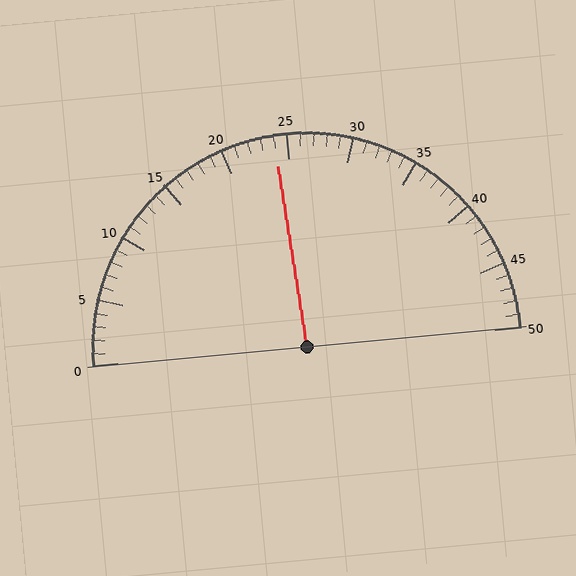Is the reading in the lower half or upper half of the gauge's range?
The reading is in the lower half of the range (0 to 50).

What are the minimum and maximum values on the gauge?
The gauge ranges from 0 to 50.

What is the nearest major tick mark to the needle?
The nearest major tick mark is 25.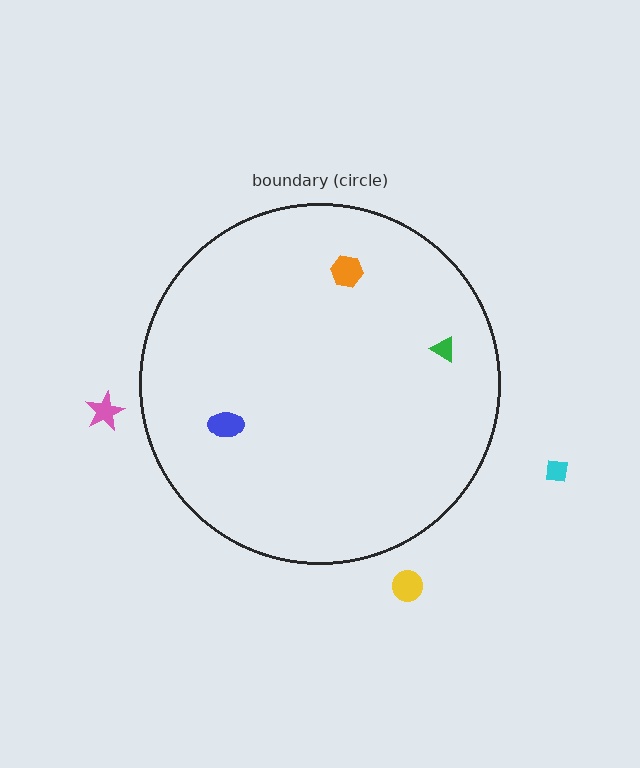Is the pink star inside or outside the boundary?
Outside.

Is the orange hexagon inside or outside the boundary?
Inside.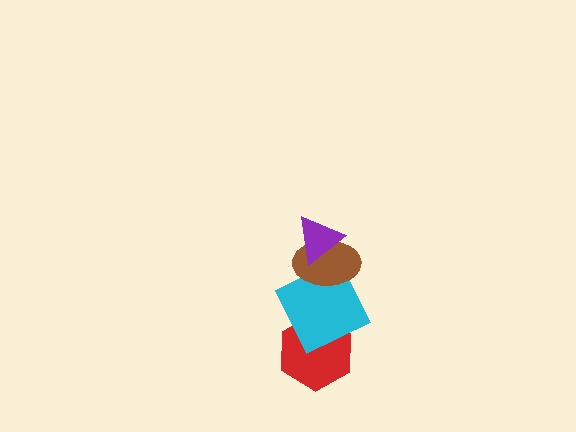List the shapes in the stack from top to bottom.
From top to bottom: the purple triangle, the brown ellipse, the cyan square, the red hexagon.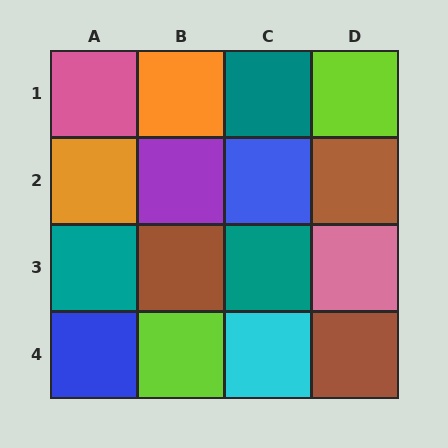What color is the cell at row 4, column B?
Lime.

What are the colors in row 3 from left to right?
Teal, brown, teal, pink.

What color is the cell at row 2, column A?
Orange.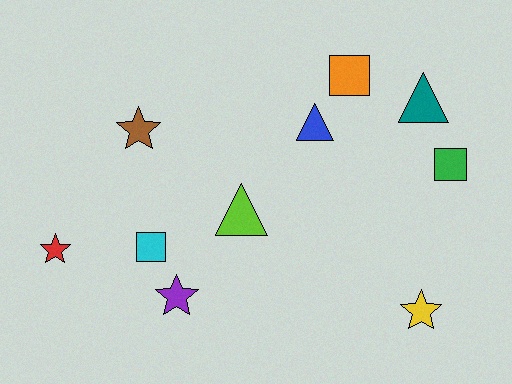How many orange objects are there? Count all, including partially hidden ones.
There is 1 orange object.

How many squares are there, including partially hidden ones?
There are 3 squares.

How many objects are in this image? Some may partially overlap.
There are 10 objects.